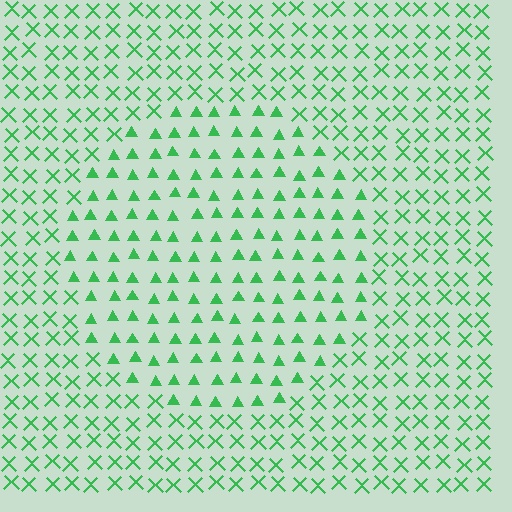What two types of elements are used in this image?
The image uses triangles inside the circle region and X marks outside it.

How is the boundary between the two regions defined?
The boundary is defined by a change in element shape: triangles inside vs. X marks outside. All elements share the same color and spacing.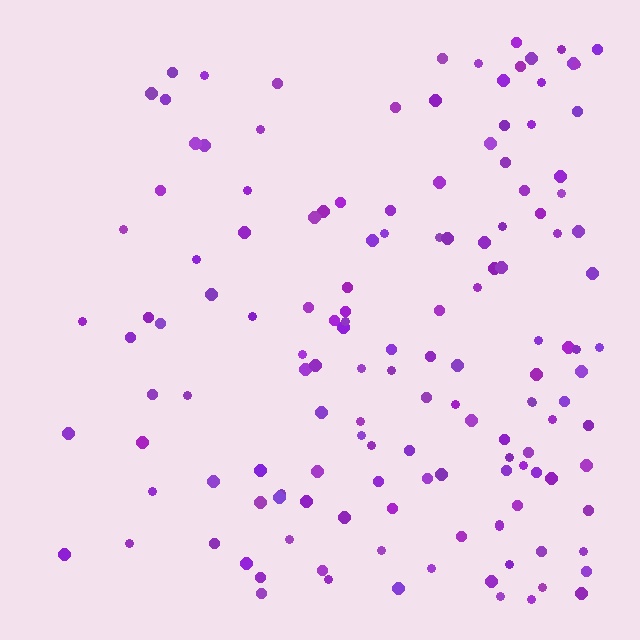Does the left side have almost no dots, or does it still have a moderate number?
Still a moderate number, just noticeably fewer than the right.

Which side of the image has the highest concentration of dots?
The right.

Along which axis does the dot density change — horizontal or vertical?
Horizontal.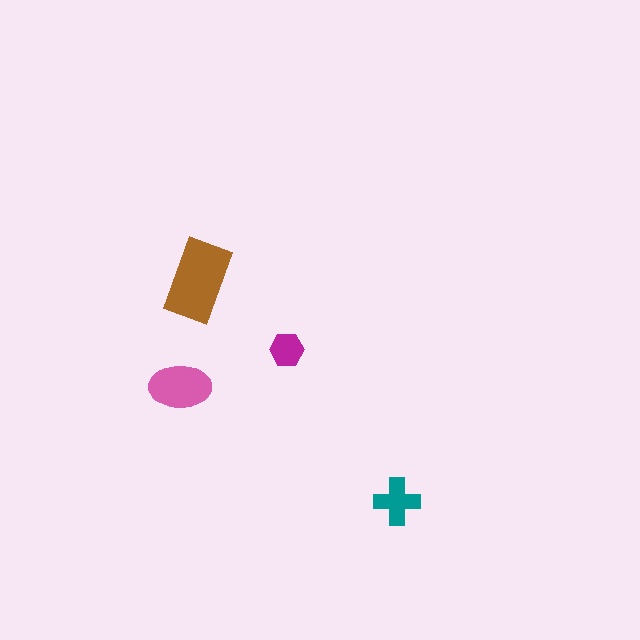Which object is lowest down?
The teal cross is bottommost.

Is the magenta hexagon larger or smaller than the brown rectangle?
Smaller.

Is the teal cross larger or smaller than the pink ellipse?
Smaller.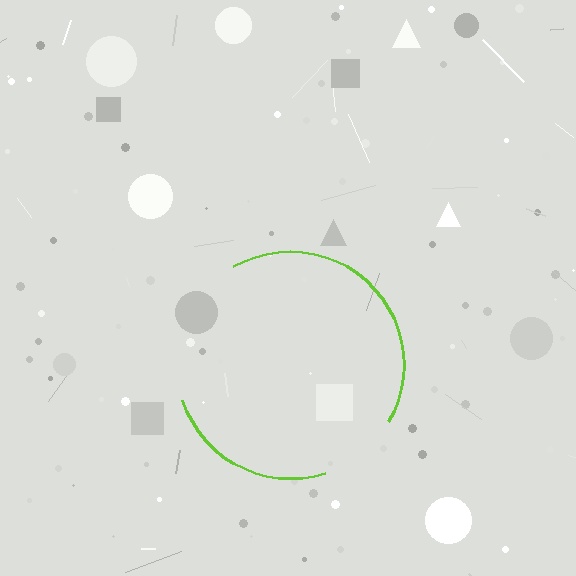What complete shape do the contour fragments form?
The contour fragments form a circle.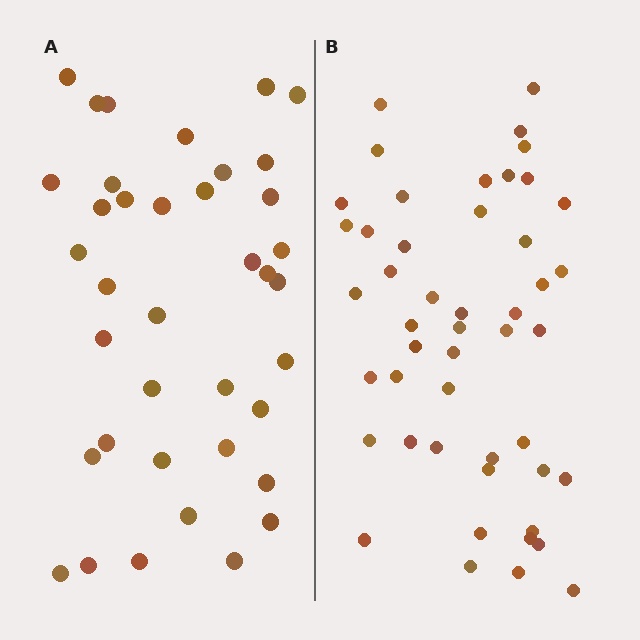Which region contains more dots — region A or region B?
Region B (the right region) has more dots.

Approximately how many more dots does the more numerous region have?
Region B has roughly 10 or so more dots than region A.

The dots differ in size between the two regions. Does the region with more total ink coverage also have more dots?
No. Region A has more total ink coverage because its dots are larger, but region B actually contains more individual dots. Total area can be misleading — the number of items is what matters here.